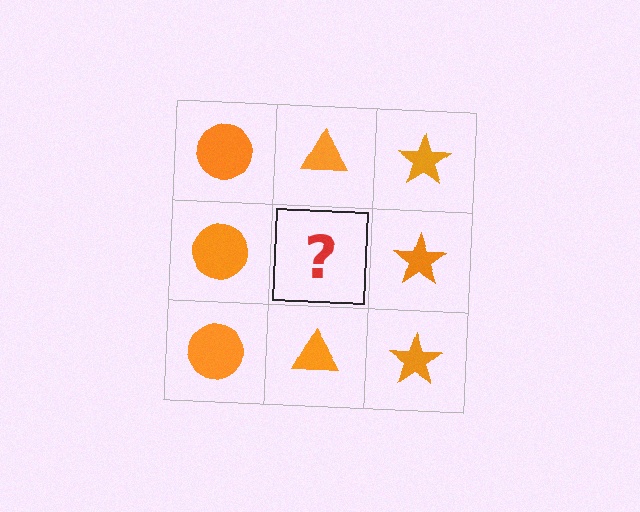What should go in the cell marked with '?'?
The missing cell should contain an orange triangle.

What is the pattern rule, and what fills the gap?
The rule is that each column has a consistent shape. The gap should be filled with an orange triangle.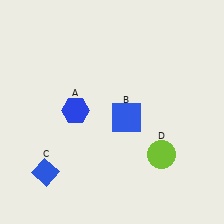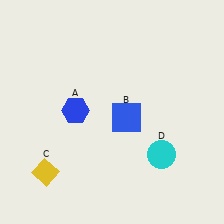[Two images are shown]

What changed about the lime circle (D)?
In Image 1, D is lime. In Image 2, it changed to cyan.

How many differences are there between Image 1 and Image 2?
There are 2 differences between the two images.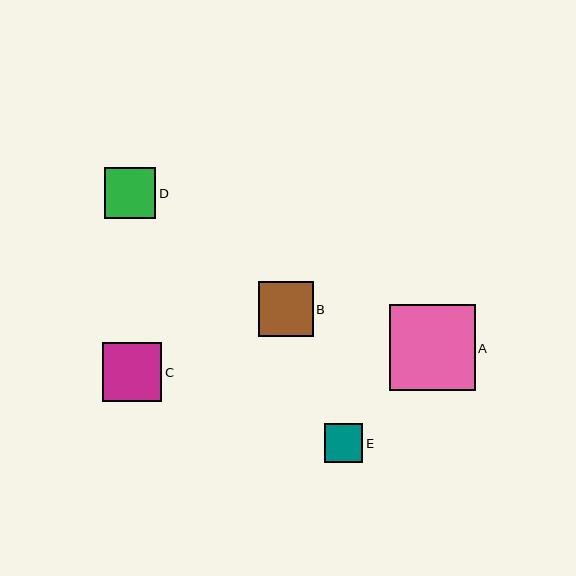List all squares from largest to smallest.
From largest to smallest: A, C, B, D, E.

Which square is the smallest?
Square E is the smallest with a size of approximately 38 pixels.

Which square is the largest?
Square A is the largest with a size of approximately 86 pixels.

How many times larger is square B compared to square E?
Square B is approximately 1.4 times the size of square E.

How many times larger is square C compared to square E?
Square C is approximately 1.5 times the size of square E.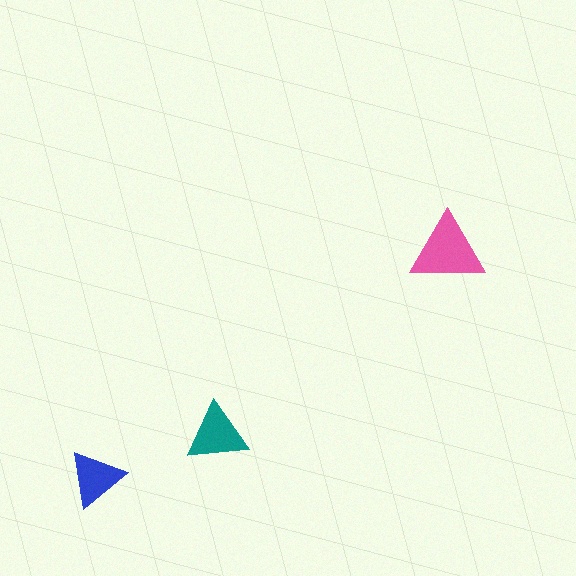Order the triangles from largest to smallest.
the pink one, the teal one, the blue one.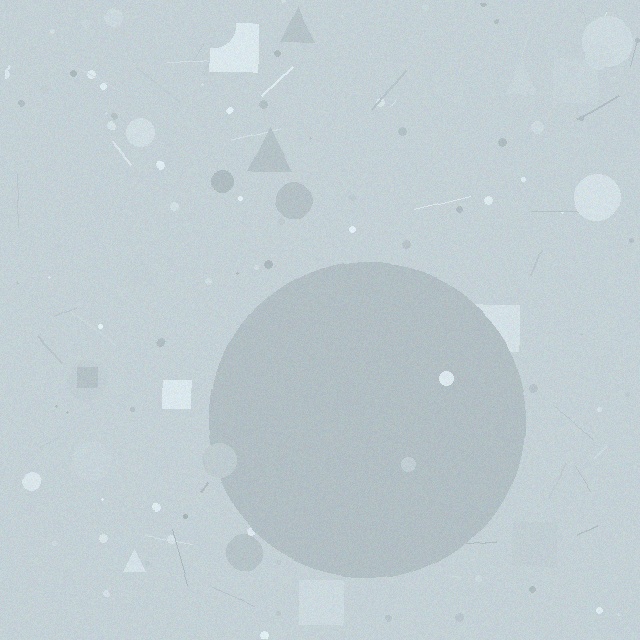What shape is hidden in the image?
A circle is hidden in the image.